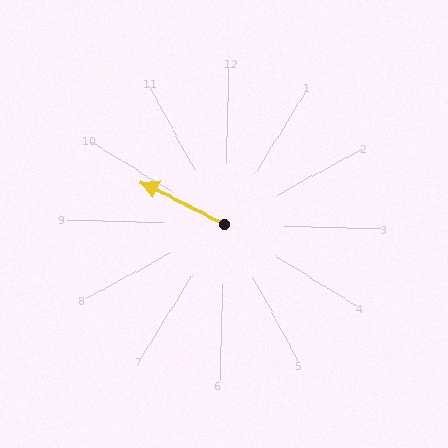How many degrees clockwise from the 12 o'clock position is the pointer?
Approximately 295 degrees.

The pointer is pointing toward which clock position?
Roughly 10 o'clock.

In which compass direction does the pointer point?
Northwest.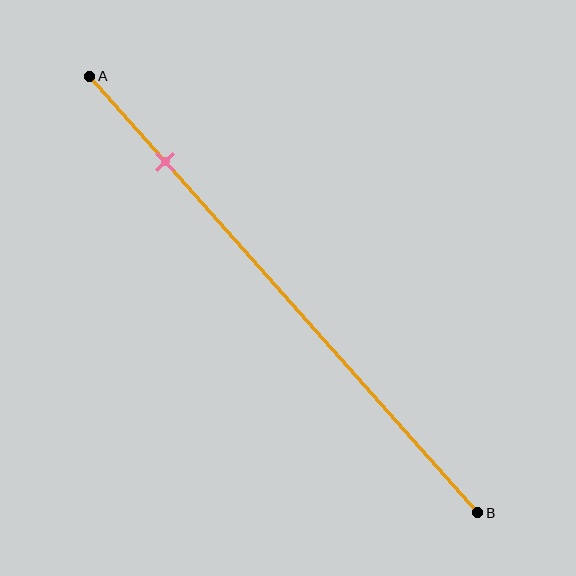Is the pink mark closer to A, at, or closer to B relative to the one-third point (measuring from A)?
The pink mark is closer to point A than the one-third point of segment AB.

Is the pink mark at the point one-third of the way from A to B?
No, the mark is at about 20% from A, not at the 33% one-third point.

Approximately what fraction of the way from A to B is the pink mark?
The pink mark is approximately 20% of the way from A to B.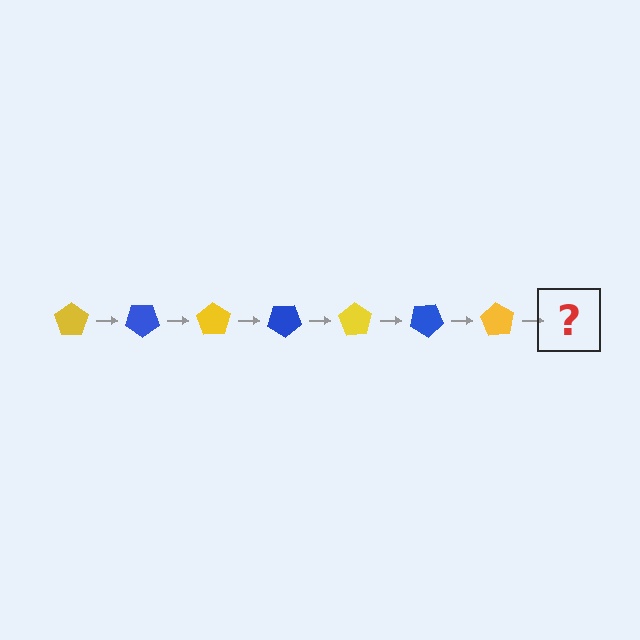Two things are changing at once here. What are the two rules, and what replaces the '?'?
The two rules are that it rotates 35 degrees each step and the color cycles through yellow and blue. The '?' should be a blue pentagon, rotated 245 degrees from the start.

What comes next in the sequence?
The next element should be a blue pentagon, rotated 245 degrees from the start.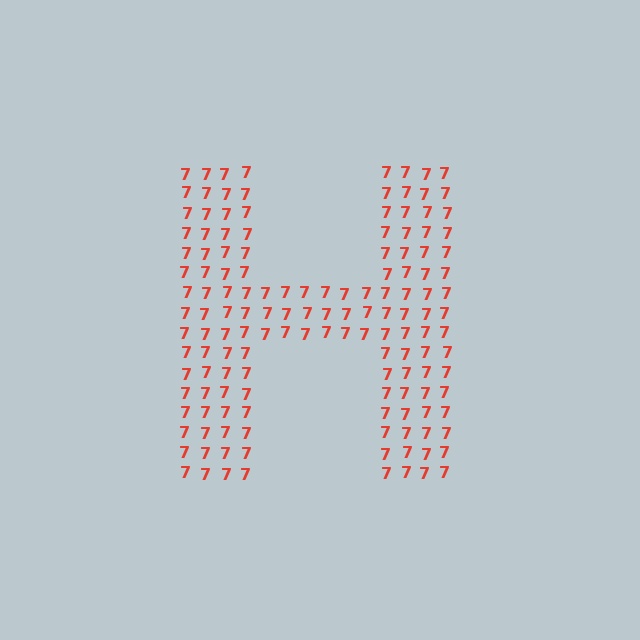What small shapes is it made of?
It is made of small digit 7's.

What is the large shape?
The large shape is the letter H.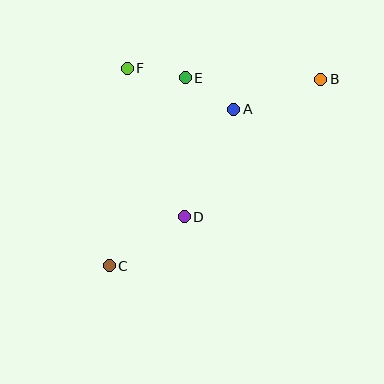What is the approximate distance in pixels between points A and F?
The distance between A and F is approximately 114 pixels.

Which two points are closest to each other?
Points A and E are closest to each other.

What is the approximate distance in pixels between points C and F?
The distance between C and F is approximately 198 pixels.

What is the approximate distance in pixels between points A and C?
The distance between A and C is approximately 200 pixels.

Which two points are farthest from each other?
Points B and C are farthest from each other.